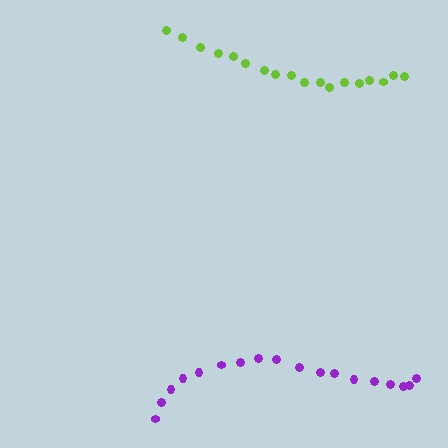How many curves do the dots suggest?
There are 2 distinct paths.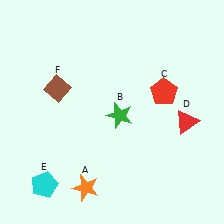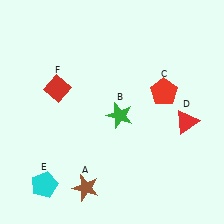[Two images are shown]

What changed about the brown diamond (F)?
In Image 1, F is brown. In Image 2, it changed to red.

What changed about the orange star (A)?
In Image 1, A is orange. In Image 2, it changed to brown.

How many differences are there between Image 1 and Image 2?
There are 2 differences between the two images.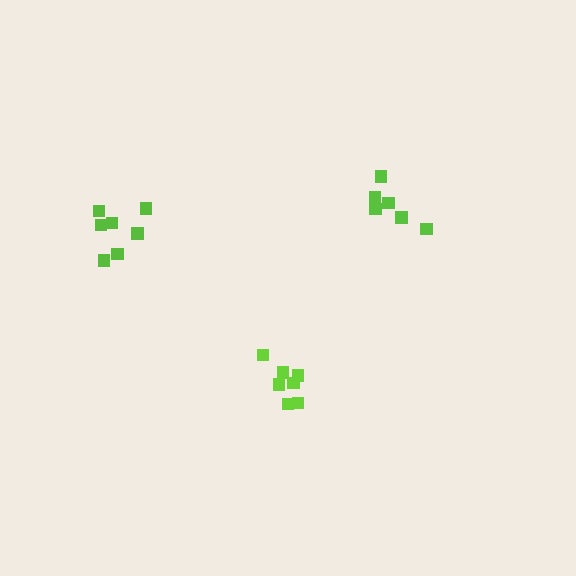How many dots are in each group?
Group 1: 7 dots, Group 2: 7 dots, Group 3: 6 dots (20 total).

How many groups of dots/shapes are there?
There are 3 groups.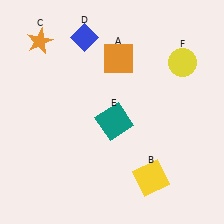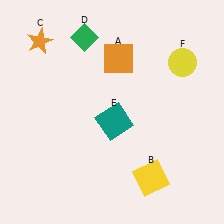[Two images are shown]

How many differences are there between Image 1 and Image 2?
There is 1 difference between the two images.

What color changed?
The diamond (D) changed from blue in Image 1 to green in Image 2.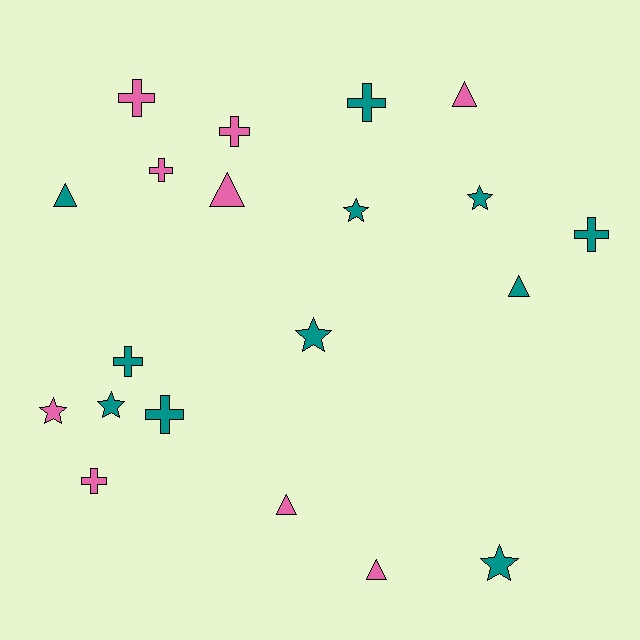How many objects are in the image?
There are 20 objects.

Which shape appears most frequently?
Cross, with 8 objects.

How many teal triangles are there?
There are 2 teal triangles.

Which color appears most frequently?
Teal, with 11 objects.